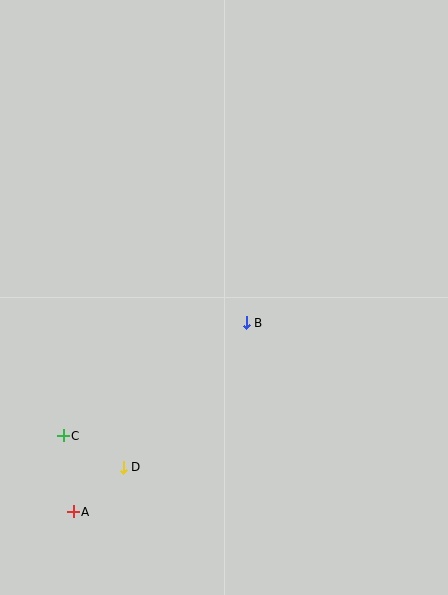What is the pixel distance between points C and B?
The distance between C and B is 215 pixels.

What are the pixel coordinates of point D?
Point D is at (123, 467).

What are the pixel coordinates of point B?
Point B is at (246, 323).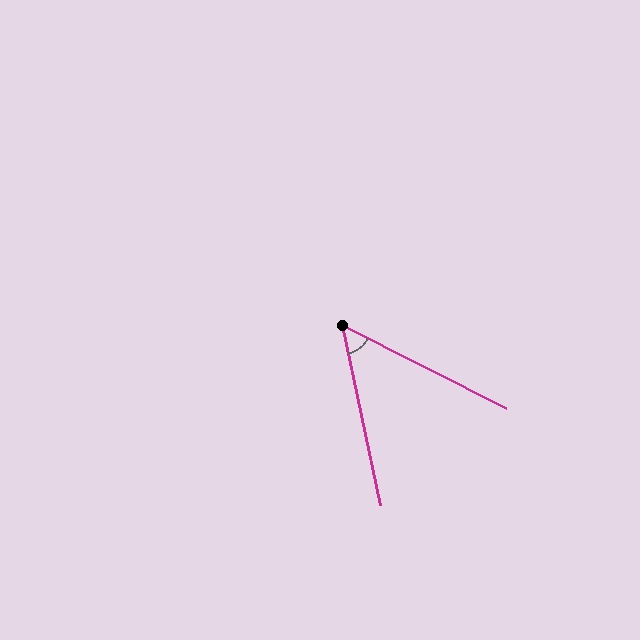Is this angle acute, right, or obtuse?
It is acute.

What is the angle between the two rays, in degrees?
Approximately 51 degrees.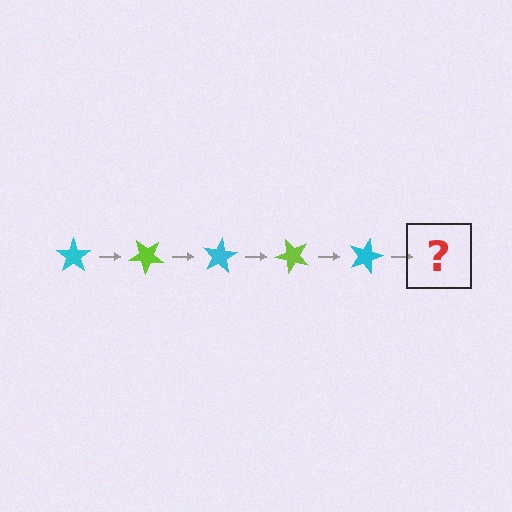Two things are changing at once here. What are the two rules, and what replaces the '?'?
The two rules are that it rotates 40 degrees each step and the color cycles through cyan and lime. The '?' should be a lime star, rotated 200 degrees from the start.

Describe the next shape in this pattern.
It should be a lime star, rotated 200 degrees from the start.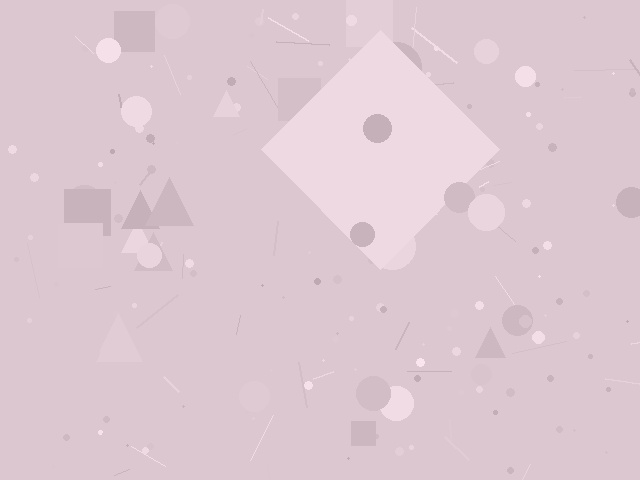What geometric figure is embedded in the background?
A diamond is embedded in the background.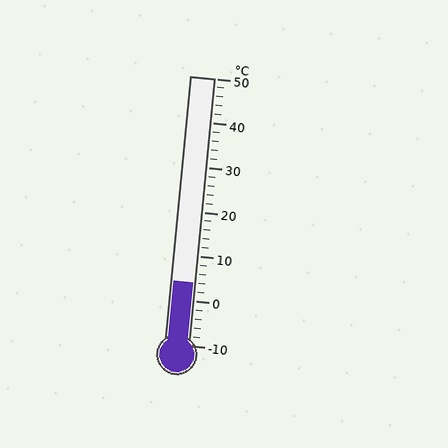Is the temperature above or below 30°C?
The temperature is below 30°C.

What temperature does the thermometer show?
The thermometer shows approximately 4°C.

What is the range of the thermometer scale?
The thermometer scale ranges from -10°C to 50°C.